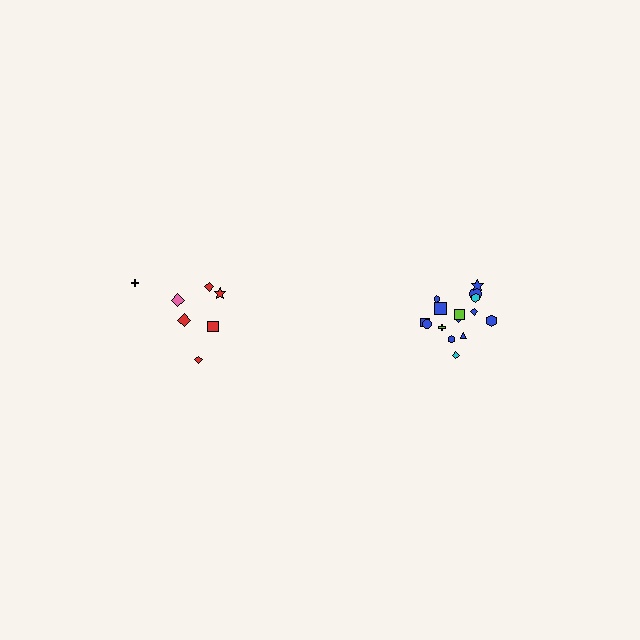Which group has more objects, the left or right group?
The right group.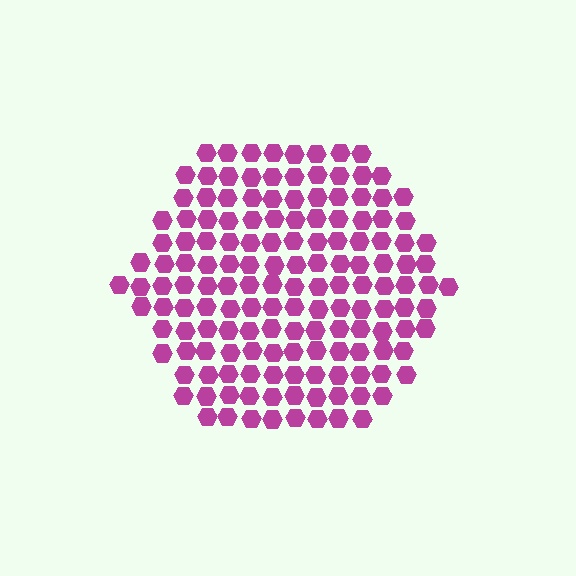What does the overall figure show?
The overall figure shows a hexagon.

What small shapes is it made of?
It is made of small hexagons.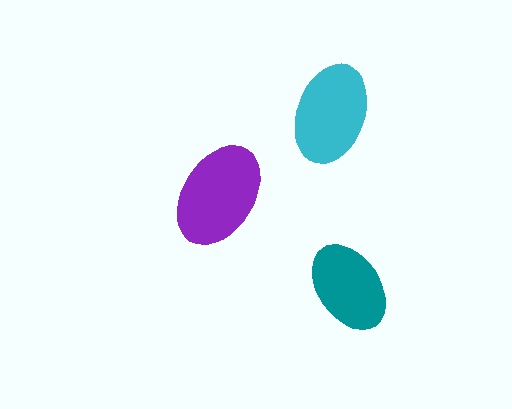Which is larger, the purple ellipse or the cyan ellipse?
The purple one.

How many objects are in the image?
There are 3 objects in the image.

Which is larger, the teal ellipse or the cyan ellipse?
The cyan one.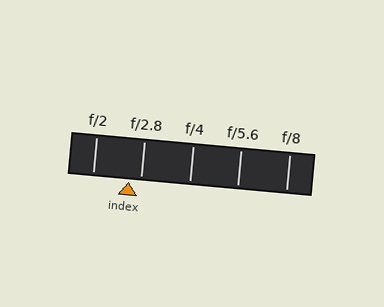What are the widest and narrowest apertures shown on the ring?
The widest aperture shown is f/2 and the narrowest is f/8.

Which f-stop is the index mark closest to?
The index mark is closest to f/2.8.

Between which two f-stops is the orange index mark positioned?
The index mark is between f/2 and f/2.8.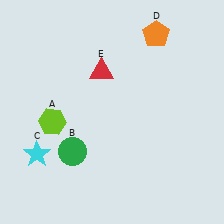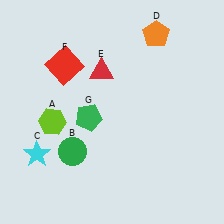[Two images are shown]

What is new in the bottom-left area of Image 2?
A green pentagon (G) was added in the bottom-left area of Image 2.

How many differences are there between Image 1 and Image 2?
There are 2 differences between the two images.